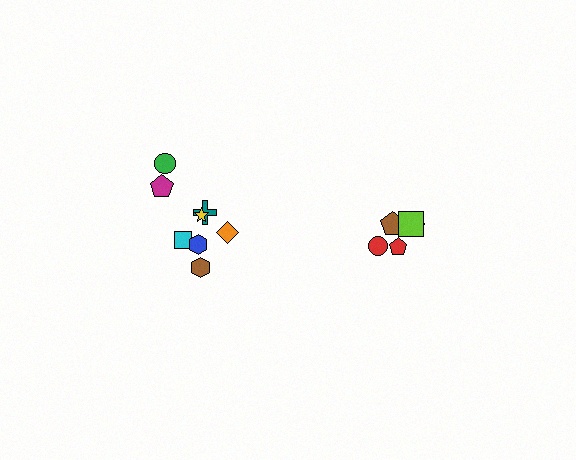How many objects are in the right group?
There are 5 objects.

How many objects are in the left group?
There are 8 objects.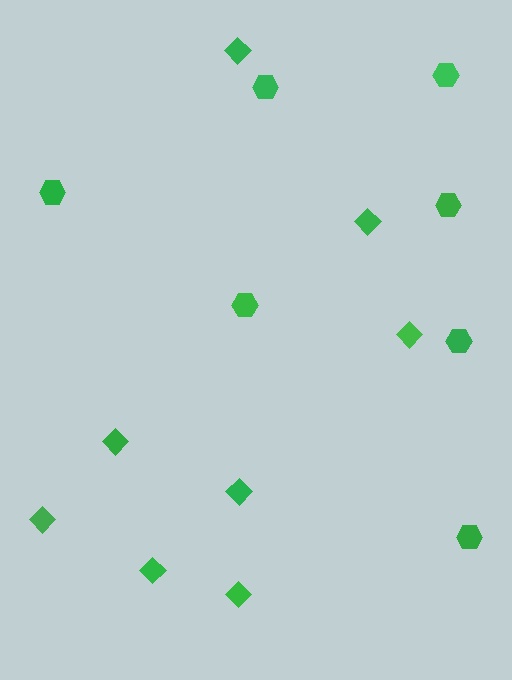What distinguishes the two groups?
There are 2 groups: one group of hexagons (7) and one group of diamonds (8).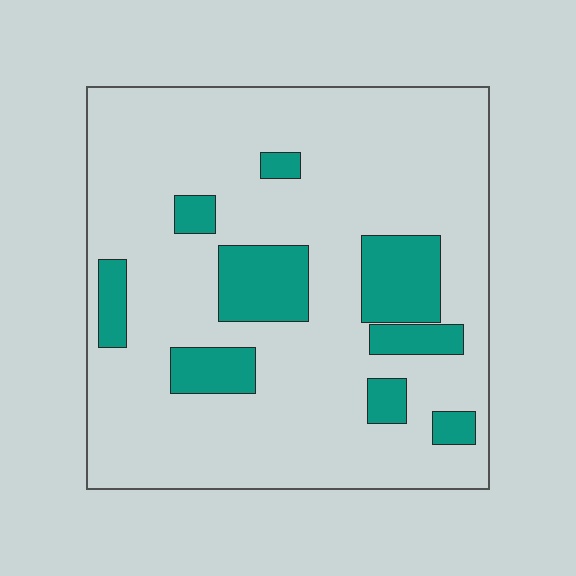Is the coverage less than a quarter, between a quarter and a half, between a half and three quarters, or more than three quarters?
Less than a quarter.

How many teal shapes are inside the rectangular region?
9.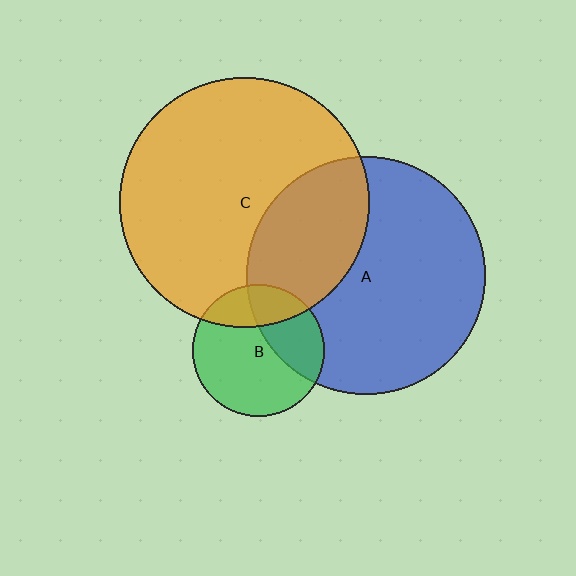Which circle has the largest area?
Circle C (orange).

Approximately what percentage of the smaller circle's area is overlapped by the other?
Approximately 35%.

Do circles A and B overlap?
Yes.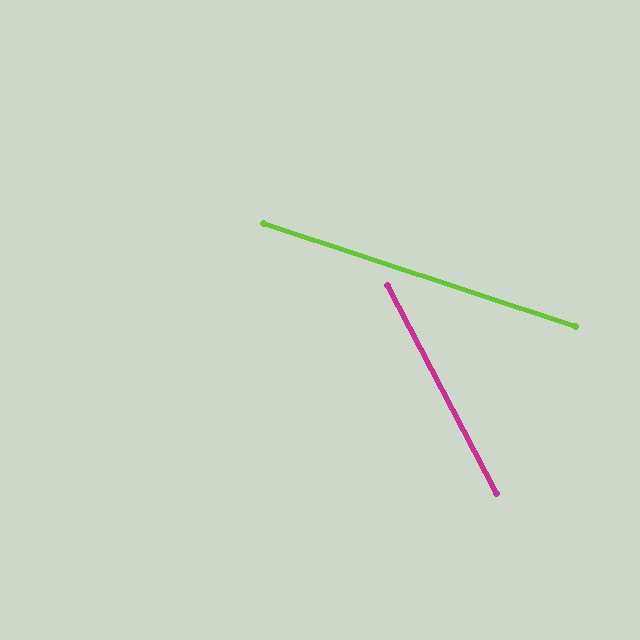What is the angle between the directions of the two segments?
Approximately 44 degrees.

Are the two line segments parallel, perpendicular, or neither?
Neither parallel nor perpendicular — they differ by about 44°.